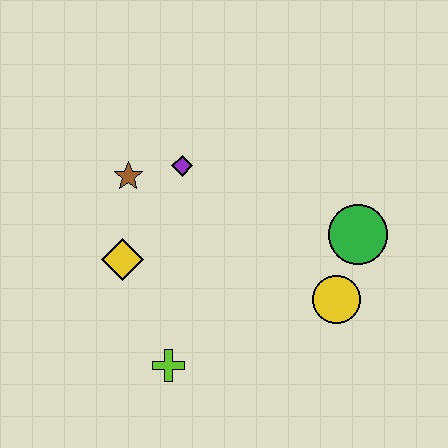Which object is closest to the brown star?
The purple diamond is closest to the brown star.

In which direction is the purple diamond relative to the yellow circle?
The purple diamond is to the left of the yellow circle.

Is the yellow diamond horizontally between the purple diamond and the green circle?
No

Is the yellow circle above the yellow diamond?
No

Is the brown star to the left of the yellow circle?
Yes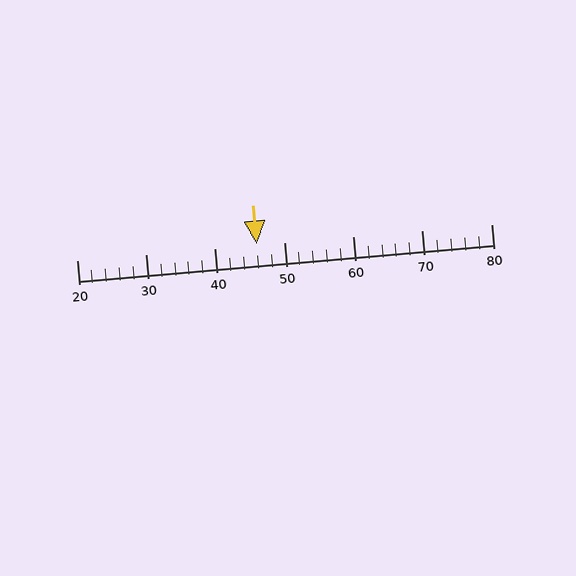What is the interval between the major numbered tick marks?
The major tick marks are spaced 10 units apart.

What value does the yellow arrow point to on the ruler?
The yellow arrow points to approximately 46.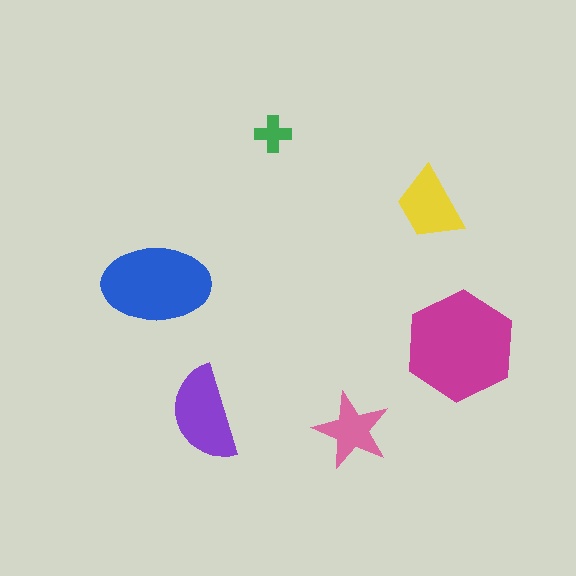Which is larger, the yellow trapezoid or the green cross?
The yellow trapezoid.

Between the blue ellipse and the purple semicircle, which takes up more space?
The blue ellipse.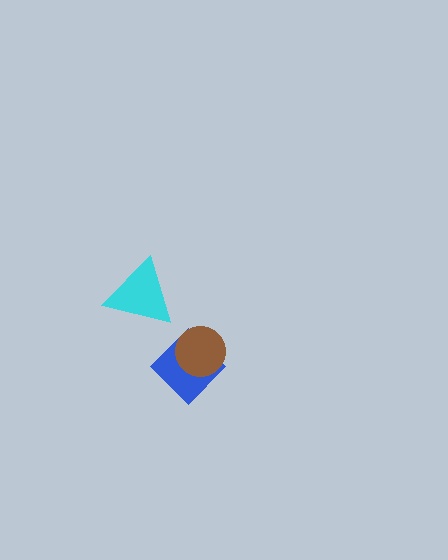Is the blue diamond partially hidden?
Yes, it is partially covered by another shape.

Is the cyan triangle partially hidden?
No, no other shape covers it.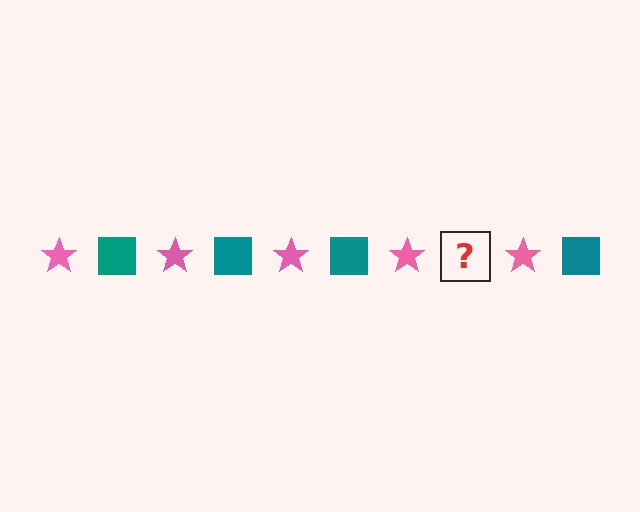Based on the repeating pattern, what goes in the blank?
The blank should be a teal square.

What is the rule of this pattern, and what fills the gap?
The rule is that the pattern alternates between pink star and teal square. The gap should be filled with a teal square.